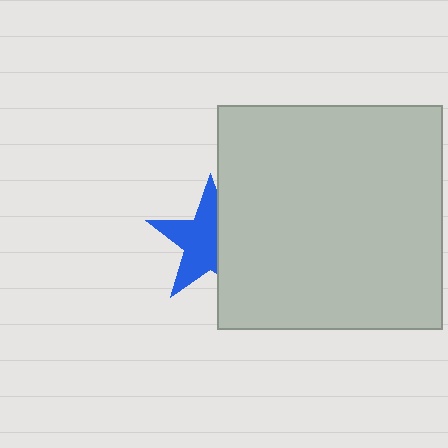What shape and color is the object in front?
The object in front is a light gray square.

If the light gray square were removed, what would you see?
You would see the complete blue star.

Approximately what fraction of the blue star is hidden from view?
Roughly 39% of the blue star is hidden behind the light gray square.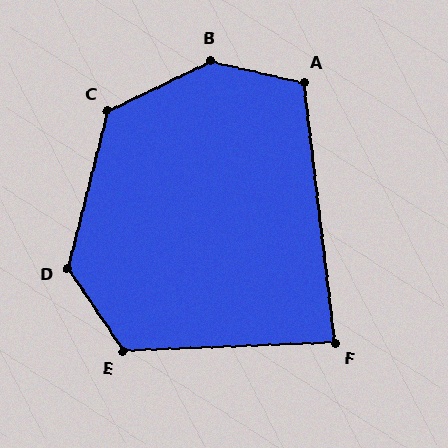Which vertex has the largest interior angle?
B, at approximately 142 degrees.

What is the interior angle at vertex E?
Approximately 122 degrees (obtuse).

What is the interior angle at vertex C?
Approximately 129 degrees (obtuse).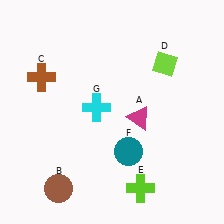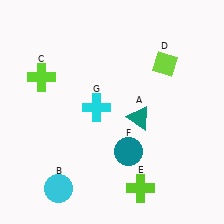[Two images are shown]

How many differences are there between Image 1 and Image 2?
There are 3 differences between the two images.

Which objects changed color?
A changed from magenta to teal. B changed from brown to cyan. C changed from brown to lime.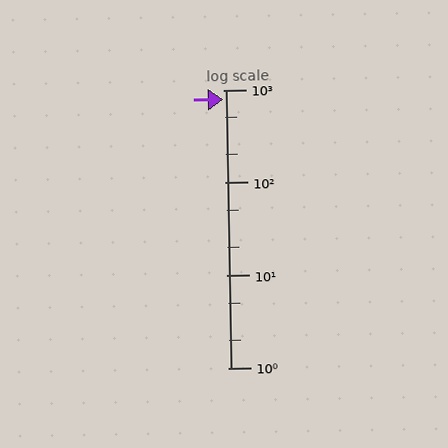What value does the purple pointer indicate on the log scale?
The pointer indicates approximately 780.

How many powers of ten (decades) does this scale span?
The scale spans 3 decades, from 1 to 1000.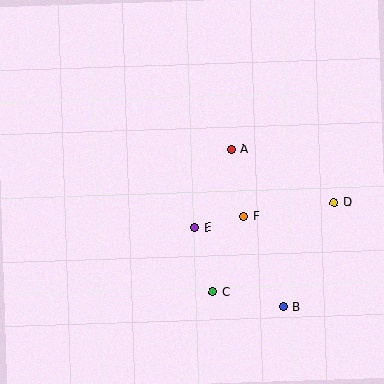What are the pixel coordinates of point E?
Point E is at (195, 228).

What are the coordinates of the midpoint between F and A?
The midpoint between F and A is at (237, 183).